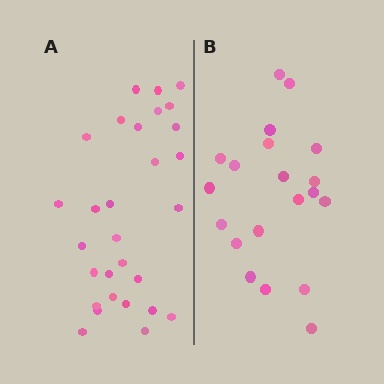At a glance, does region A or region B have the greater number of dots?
Region A (the left region) has more dots.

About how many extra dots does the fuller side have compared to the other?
Region A has roughly 8 or so more dots than region B.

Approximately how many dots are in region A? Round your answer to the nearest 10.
About 30 dots. (The exact count is 29, which rounds to 30.)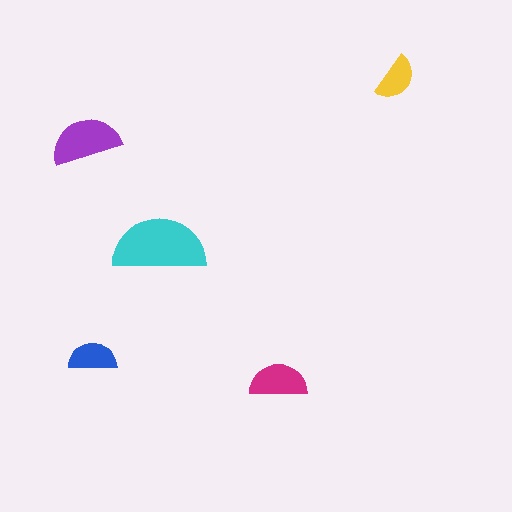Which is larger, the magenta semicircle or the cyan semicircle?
The cyan one.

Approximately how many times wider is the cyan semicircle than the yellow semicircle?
About 2 times wider.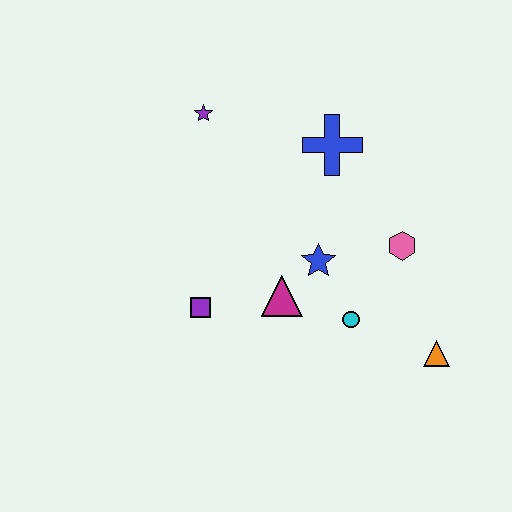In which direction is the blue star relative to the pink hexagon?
The blue star is to the left of the pink hexagon.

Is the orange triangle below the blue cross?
Yes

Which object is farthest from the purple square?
The orange triangle is farthest from the purple square.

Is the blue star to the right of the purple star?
Yes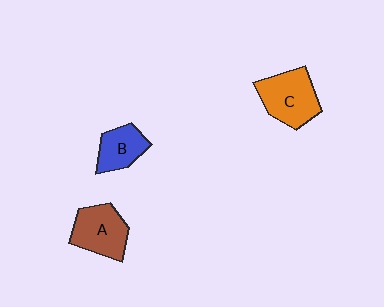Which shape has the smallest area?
Shape B (blue).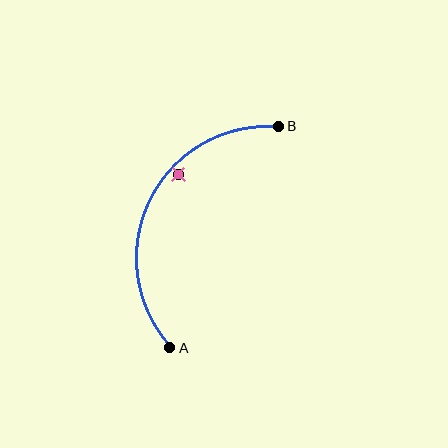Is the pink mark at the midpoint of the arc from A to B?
No — the pink mark does not lie on the arc at all. It sits slightly inside the curve.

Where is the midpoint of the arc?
The arc midpoint is the point on the curve farthest from the straight line joining A and B. It sits to the left of that line.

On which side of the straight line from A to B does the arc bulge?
The arc bulges to the left of the straight line connecting A and B.